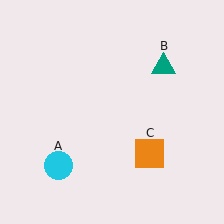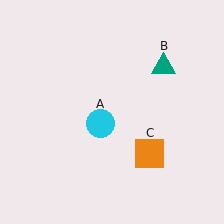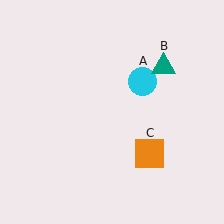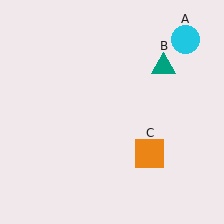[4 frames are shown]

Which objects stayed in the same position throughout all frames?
Teal triangle (object B) and orange square (object C) remained stationary.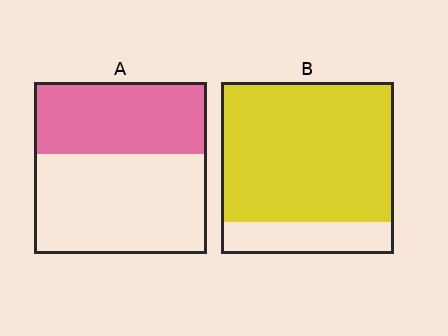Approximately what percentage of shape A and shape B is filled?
A is approximately 40% and B is approximately 80%.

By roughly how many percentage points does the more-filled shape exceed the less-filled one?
By roughly 40 percentage points (B over A).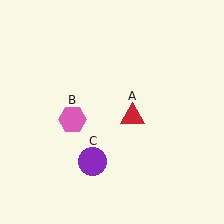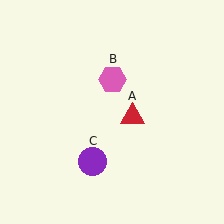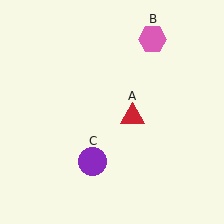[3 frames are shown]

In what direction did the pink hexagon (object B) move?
The pink hexagon (object B) moved up and to the right.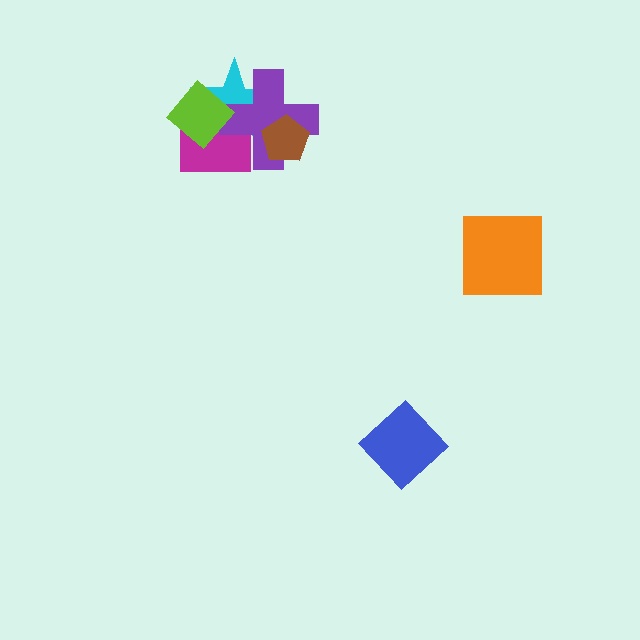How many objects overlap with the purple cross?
4 objects overlap with the purple cross.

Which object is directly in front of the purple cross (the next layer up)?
The brown pentagon is directly in front of the purple cross.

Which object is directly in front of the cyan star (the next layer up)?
The purple cross is directly in front of the cyan star.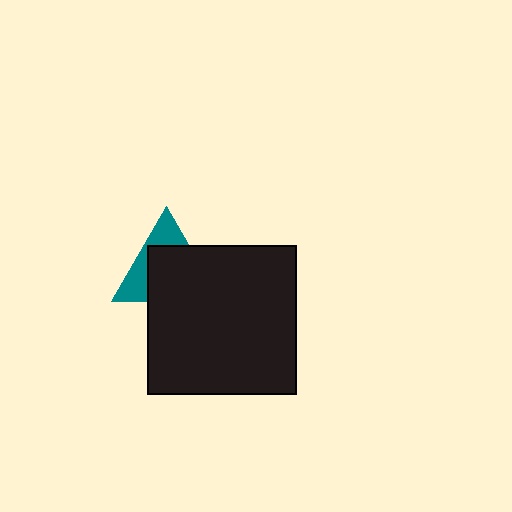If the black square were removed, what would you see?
You would see the complete teal triangle.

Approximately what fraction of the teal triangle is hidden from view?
Roughly 61% of the teal triangle is hidden behind the black square.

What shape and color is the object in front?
The object in front is a black square.